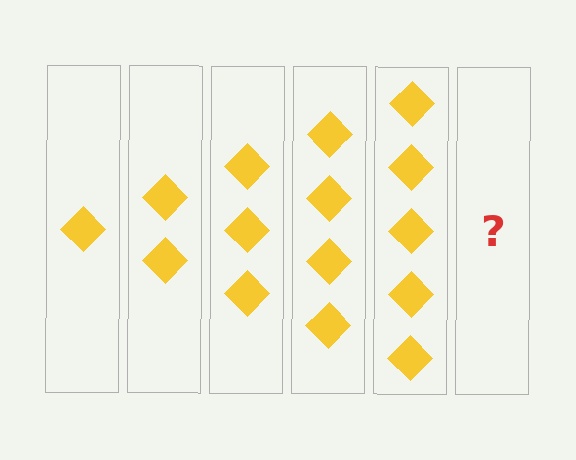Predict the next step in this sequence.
The next step is 6 diamonds.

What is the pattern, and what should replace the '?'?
The pattern is that each step adds one more diamond. The '?' should be 6 diamonds.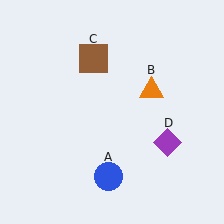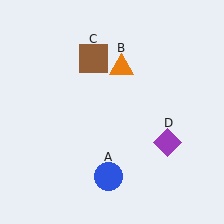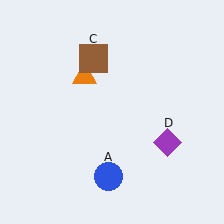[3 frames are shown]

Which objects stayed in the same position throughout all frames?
Blue circle (object A) and brown square (object C) and purple diamond (object D) remained stationary.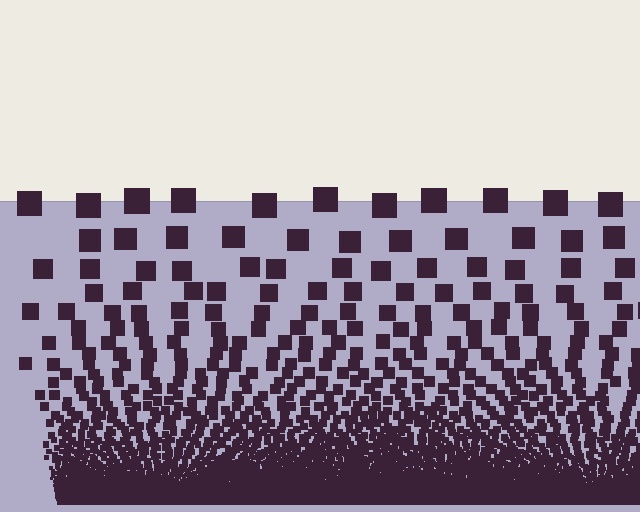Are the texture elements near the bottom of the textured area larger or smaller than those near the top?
Smaller. The gradient is inverted — elements near the bottom are smaller and denser.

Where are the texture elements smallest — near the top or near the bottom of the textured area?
Near the bottom.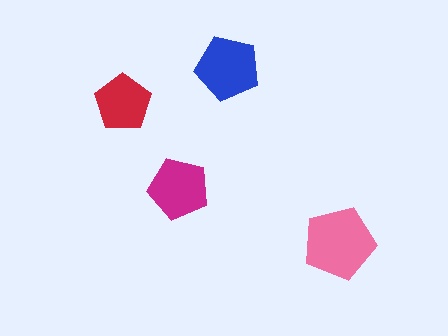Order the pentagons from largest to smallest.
the pink one, the blue one, the magenta one, the red one.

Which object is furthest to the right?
The pink pentagon is rightmost.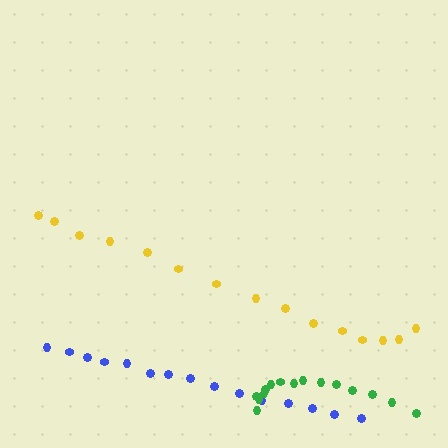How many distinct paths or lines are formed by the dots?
There are 3 distinct paths.